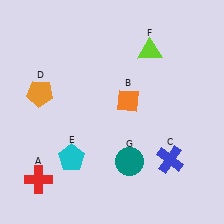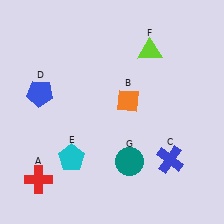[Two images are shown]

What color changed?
The pentagon (D) changed from orange in Image 1 to blue in Image 2.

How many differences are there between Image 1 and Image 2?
There is 1 difference between the two images.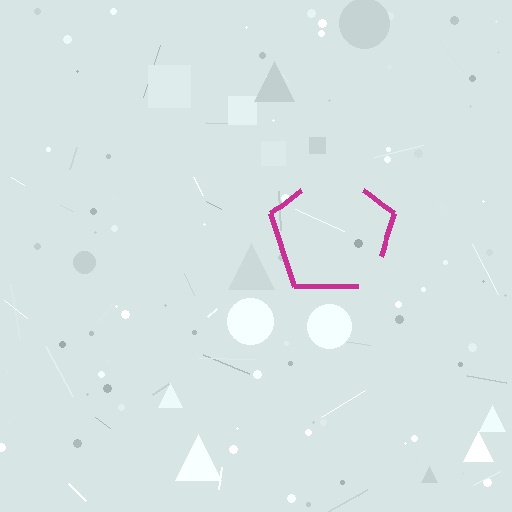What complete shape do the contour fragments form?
The contour fragments form a pentagon.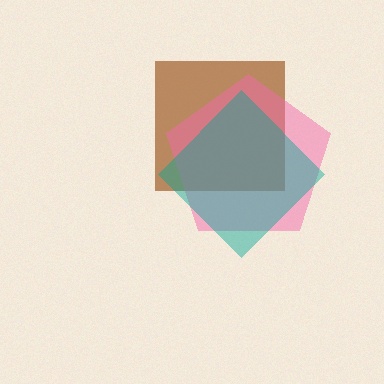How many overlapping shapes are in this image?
There are 3 overlapping shapes in the image.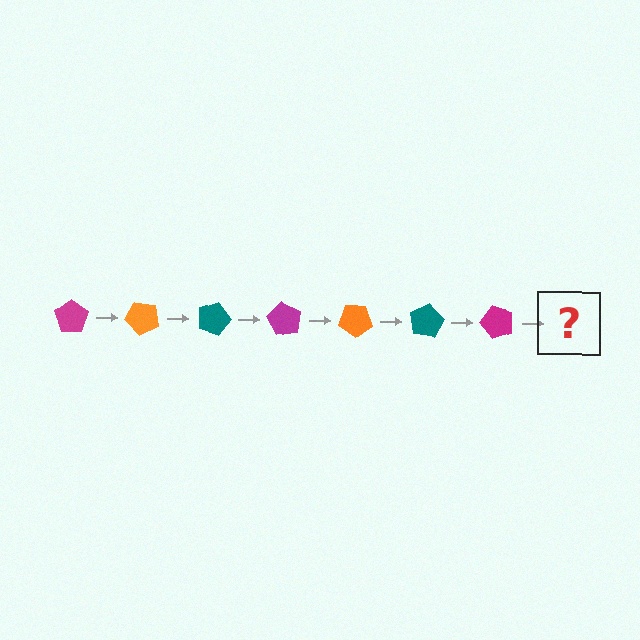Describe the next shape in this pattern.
It should be an orange pentagon, rotated 315 degrees from the start.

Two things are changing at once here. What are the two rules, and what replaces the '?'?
The two rules are that it rotates 45 degrees each step and the color cycles through magenta, orange, and teal. The '?' should be an orange pentagon, rotated 315 degrees from the start.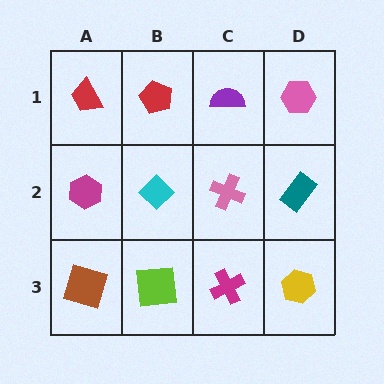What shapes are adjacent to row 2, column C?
A purple semicircle (row 1, column C), a magenta cross (row 3, column C), a cyan diamond (row 2, column B), a teal rectangle (row 2, column D).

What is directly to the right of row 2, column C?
A teal rectangle.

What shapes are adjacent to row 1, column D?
A teal rectangle (row 2, column D), a purple semicircle (row 1, column C).